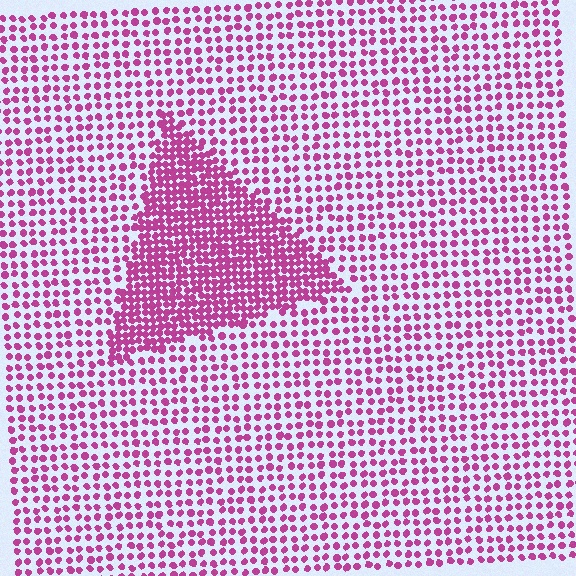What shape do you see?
I see a triangle.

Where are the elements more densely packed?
The elements are more densely packed inside the triangle boundary.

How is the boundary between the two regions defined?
The boundary is defined by a change in element density (approximately 2.1x ratio). All elements are the same color, size, and shape.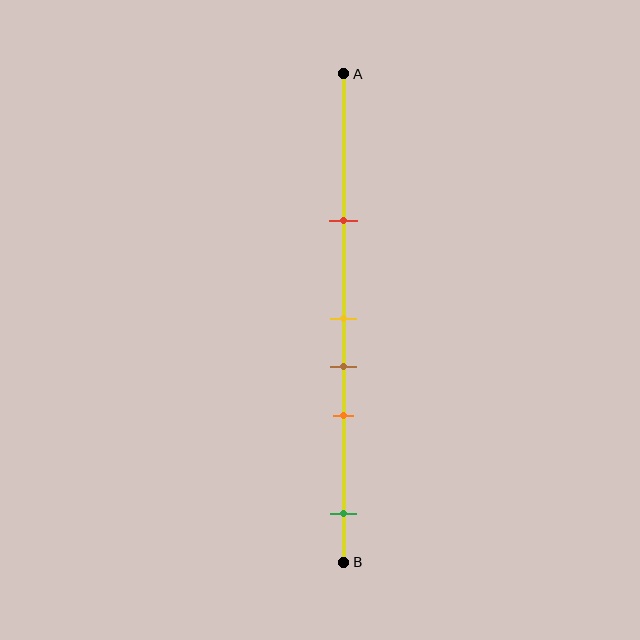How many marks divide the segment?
There are 5 marks dividing the segment.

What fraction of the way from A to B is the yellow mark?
The yellow mark is approximately 50% (0.5) of the way from A to B.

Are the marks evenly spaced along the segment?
No, the marks are not evenly spaced.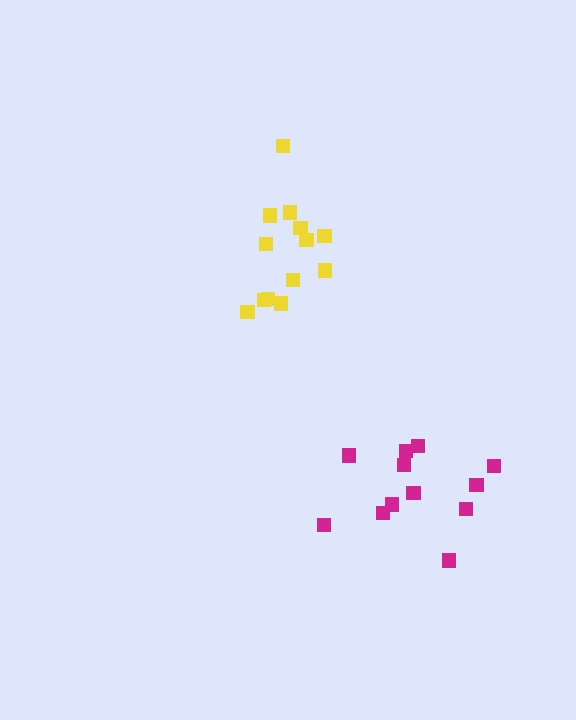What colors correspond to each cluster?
The clusters are colored: yellow, magenta.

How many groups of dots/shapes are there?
There are 2 groups.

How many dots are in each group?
Group 1: 13 dots, Group 2: 12 dots (25 total).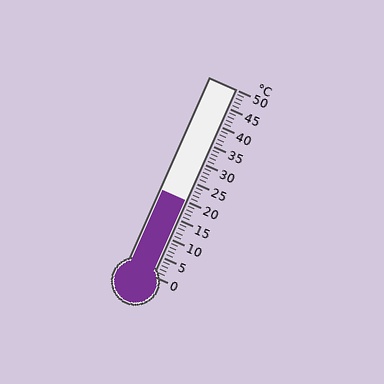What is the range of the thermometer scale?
The thermometer scale ranges from 0°C to 50°C.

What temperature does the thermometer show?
The thermometer shows approximately 20°C.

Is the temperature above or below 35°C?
The temperature is below 35°C.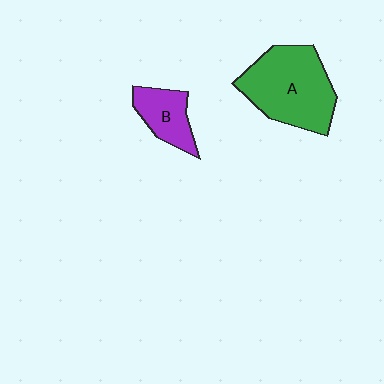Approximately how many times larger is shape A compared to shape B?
Approximately 2.2 times.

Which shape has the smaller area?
Shape B (purple).